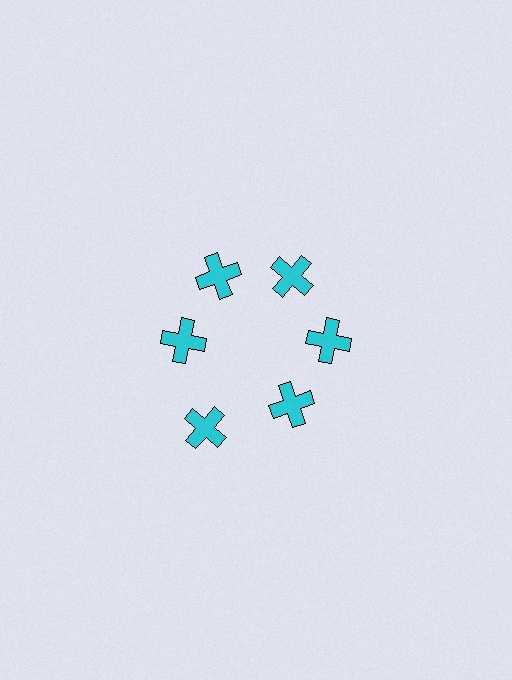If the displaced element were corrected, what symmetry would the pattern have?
It would have 6-fold rotational symmetry — the pattern would map onto itself every 60 degrees.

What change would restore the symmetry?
The symmetry would be restored by moving it inward, back onto the ring so that all 6 crosses sit at equal angles and equal distance from the center.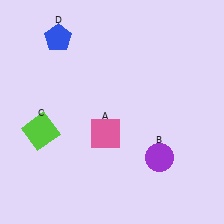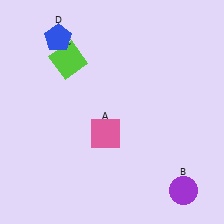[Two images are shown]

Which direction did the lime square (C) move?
The lime square (C) moved up.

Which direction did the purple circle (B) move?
The purple circle (B) moved down.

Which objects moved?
The objects that moved are: the purple circle (B), the lime square (C).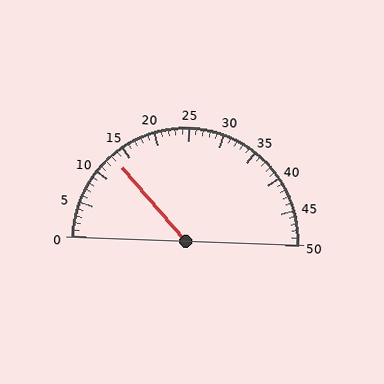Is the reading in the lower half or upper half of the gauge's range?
The reading is in the lower half of the range (0 to 50).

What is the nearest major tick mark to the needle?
The nearest major tick mark is 15.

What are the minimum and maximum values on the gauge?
The gauge ranges from 0 to 50.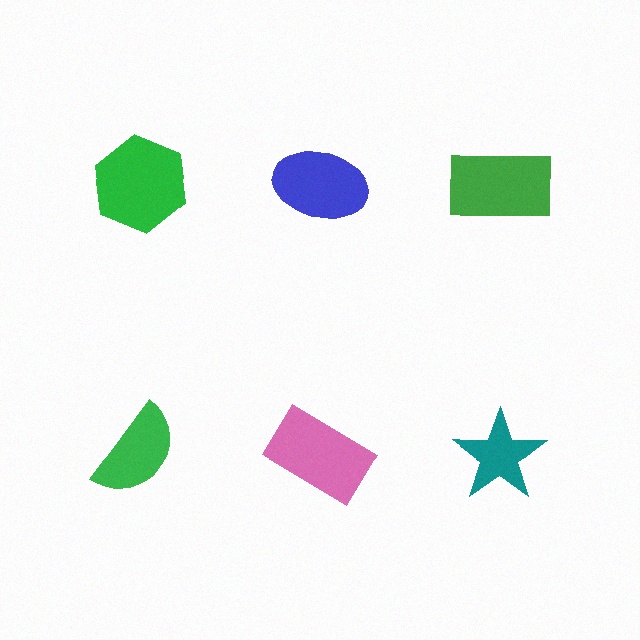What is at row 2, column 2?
A pink rectangle.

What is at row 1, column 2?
A blue ellipse.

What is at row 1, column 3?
A green rectangle.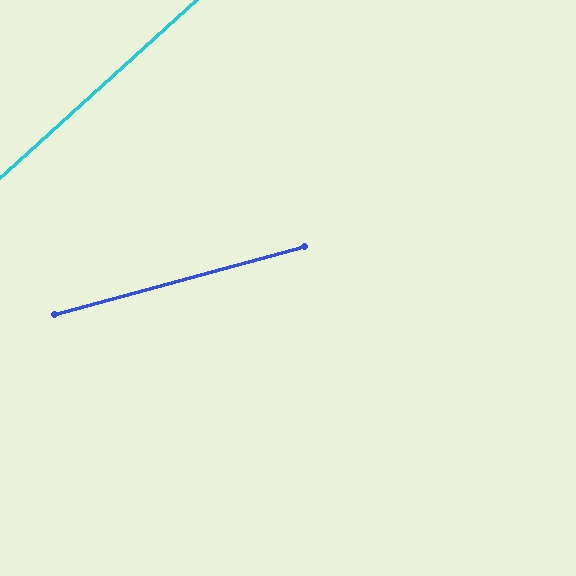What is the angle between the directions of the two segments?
Approximately 27 degrees.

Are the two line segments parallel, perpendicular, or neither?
Neither parallel nor perpendicular — they differ by about 27°.